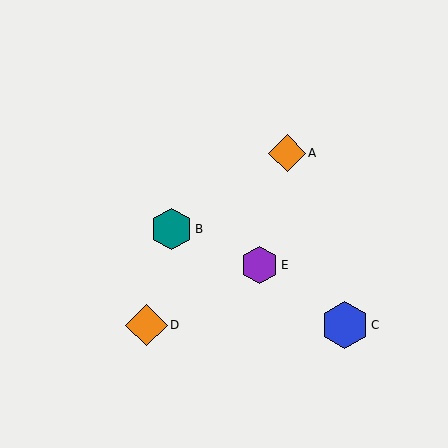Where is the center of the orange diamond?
The center of the orange diamond is at (287, 153).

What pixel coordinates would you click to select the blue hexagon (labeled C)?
Click at (345, 325) to select the blue hexagon C.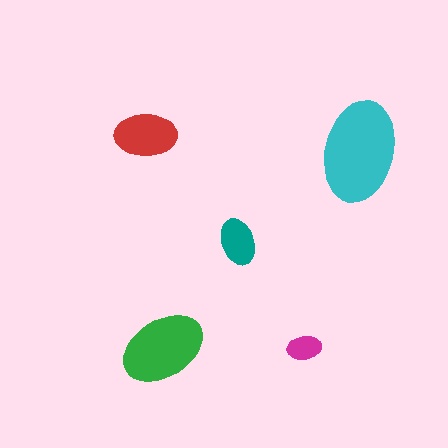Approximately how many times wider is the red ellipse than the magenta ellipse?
About 2 times wider.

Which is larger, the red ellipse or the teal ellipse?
The red one.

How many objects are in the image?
There are 5 objects in the image.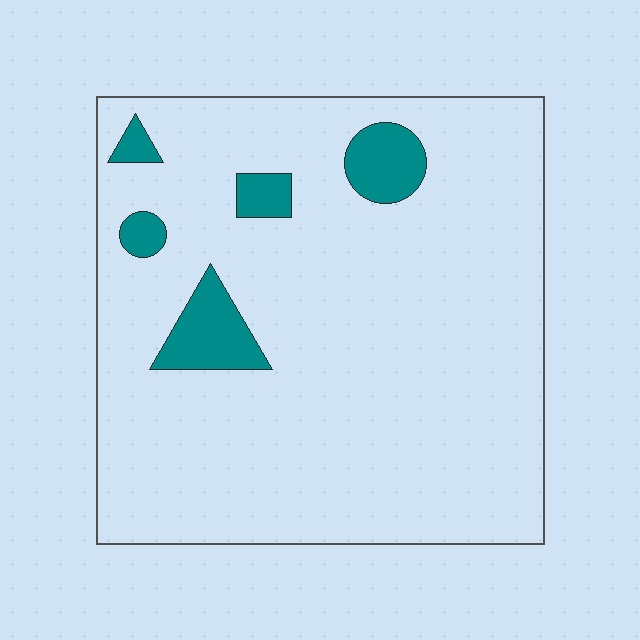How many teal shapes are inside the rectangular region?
5.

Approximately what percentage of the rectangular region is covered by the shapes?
Approximately 10%.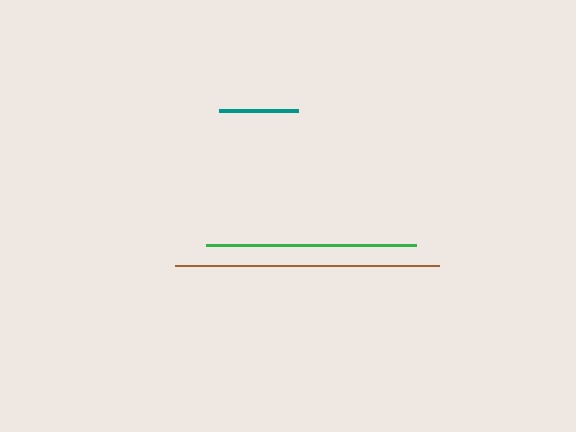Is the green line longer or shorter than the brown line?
The brown line is longer than the green line.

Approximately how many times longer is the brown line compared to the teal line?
The brown line is approximately 3.3 times the length of the teal line.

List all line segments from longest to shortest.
From longest to shortest: brown, green, teal.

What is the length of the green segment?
The green segment is approximately 210 pixels long.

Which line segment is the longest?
The brown line is the longest at approximately 264 pixels.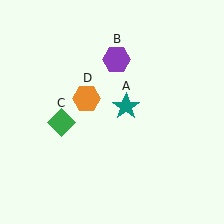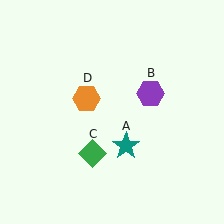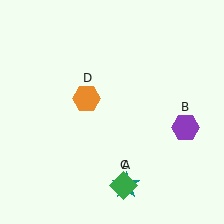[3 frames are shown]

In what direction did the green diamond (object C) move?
The green diamond (object C) moved down and to the right.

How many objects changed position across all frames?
3 objects changed position: teal star (object A), purple hexagon (object B), green diamond (object C).